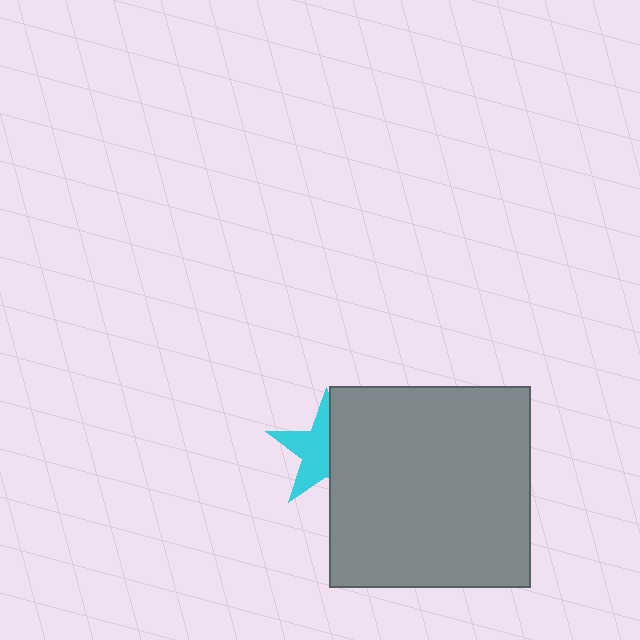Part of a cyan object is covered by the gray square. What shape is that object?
It is a star.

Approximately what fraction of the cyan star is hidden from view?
Roughly 45% of the cyan star is hidden behind the gray square.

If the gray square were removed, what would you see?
You would see the complete cyan star.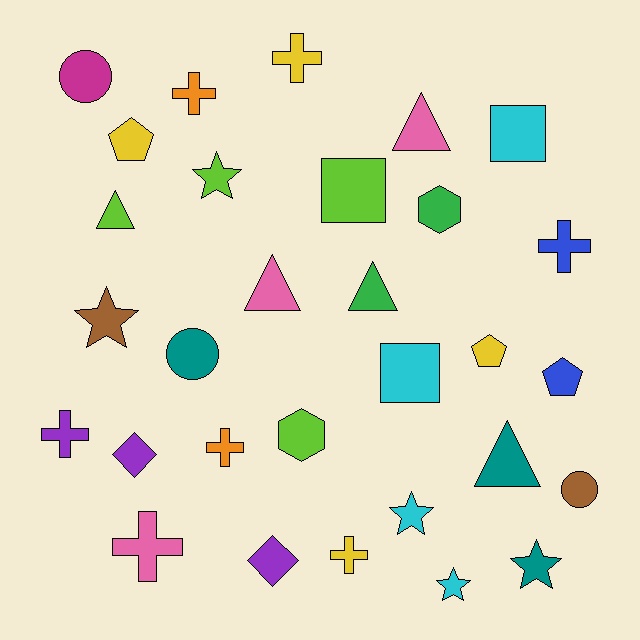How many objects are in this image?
There are 30 objects.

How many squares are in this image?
There are 3 squares.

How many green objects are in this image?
There are 2 green objects.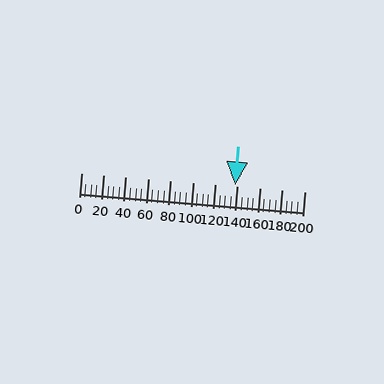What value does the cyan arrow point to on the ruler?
The cyan arrow points to approximately 138.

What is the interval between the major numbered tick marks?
The major tick marks are spaced 20 units apart.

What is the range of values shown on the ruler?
The ruler shows values from 0 to 200.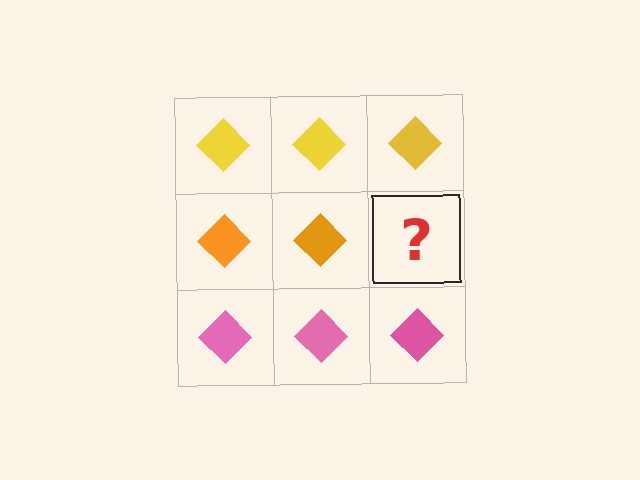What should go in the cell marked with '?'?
The missing cell should contain an orange diamond.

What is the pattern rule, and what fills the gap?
The rule is that each row has a consistent color. The gap should be filled with an orange diamond.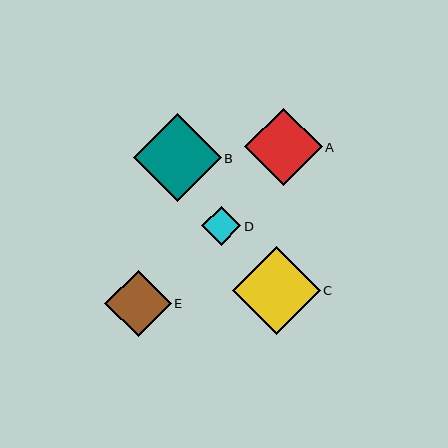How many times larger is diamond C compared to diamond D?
Diamond C is approximately 2.2 times the size of diamond D.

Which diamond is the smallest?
Diamond D is the smallest with a size of approximately 39 pixels.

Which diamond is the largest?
Diamond B is the largest with a size of approximately 88 pixels.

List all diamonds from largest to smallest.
From largest to smallest: B, C, A, E, D.